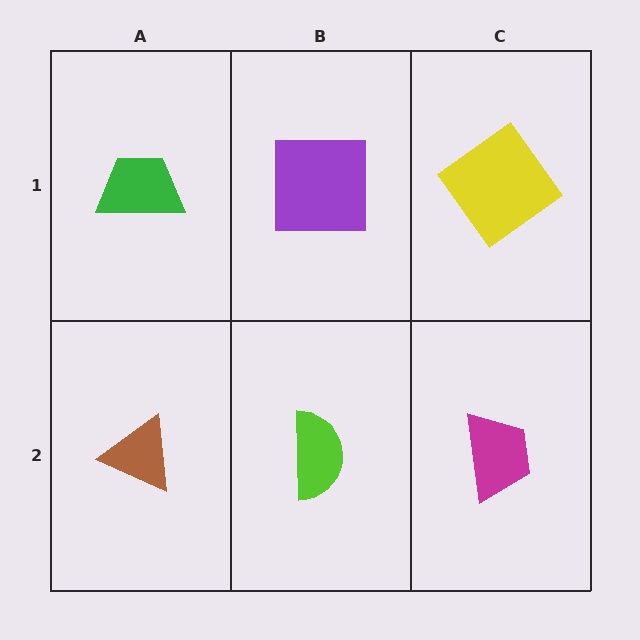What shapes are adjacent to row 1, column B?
A lime semicircle (row 2, column B), a green trapezoid (row 1, column A), a yellow diamond (row 1, column C).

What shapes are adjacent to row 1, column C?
A magenta trapezoid (row 2, column C), a purple square (row 1, column B).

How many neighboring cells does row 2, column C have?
2.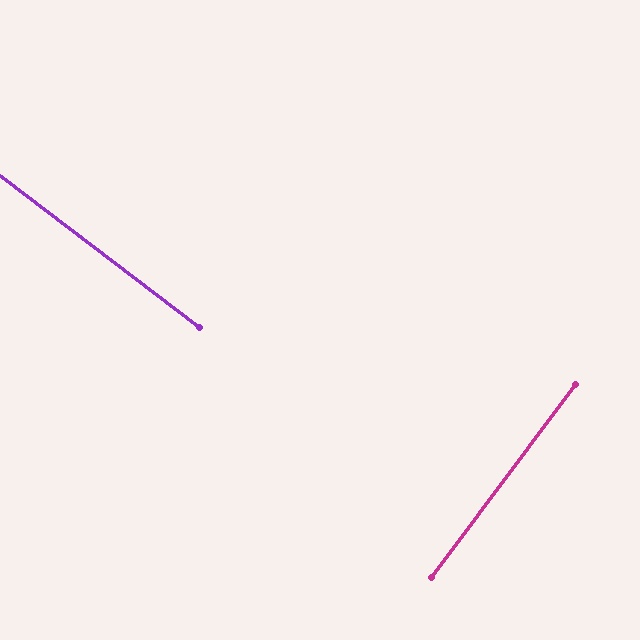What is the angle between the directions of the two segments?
Approximately 89 degrees.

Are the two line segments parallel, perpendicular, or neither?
Perpendicular — they meet at approximately 89°.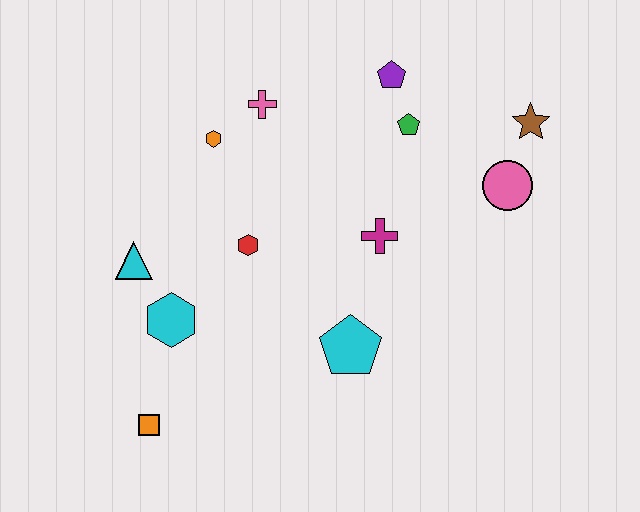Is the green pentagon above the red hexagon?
Yes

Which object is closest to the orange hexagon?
The pink cross is closest to the orange hexagon.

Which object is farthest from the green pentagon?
The orange square is farthest from the green pentagon.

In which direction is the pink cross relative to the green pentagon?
The pink cross is to the left of the green pentagon.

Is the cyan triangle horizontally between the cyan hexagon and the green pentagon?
No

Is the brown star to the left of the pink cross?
No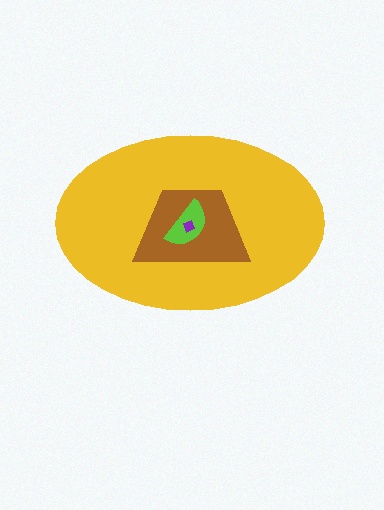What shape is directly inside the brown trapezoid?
The lime semicircle.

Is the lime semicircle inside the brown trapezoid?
Yes.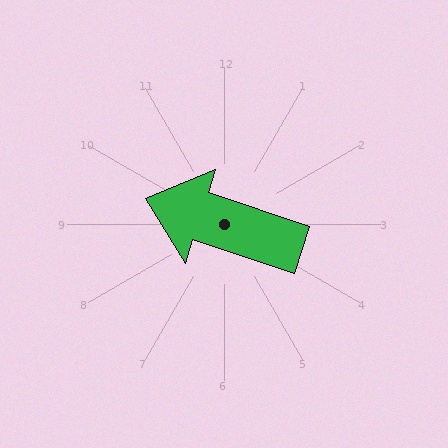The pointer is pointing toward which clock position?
Roughly 10 o'clock.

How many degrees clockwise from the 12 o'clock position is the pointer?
Approximately 288 degrees.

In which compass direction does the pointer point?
West.